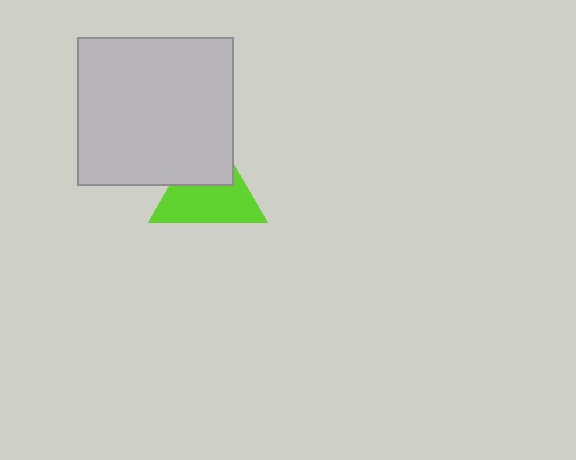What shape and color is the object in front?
The object in front is a light gray rectangle.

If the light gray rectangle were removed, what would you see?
You would see the complete lime triangle.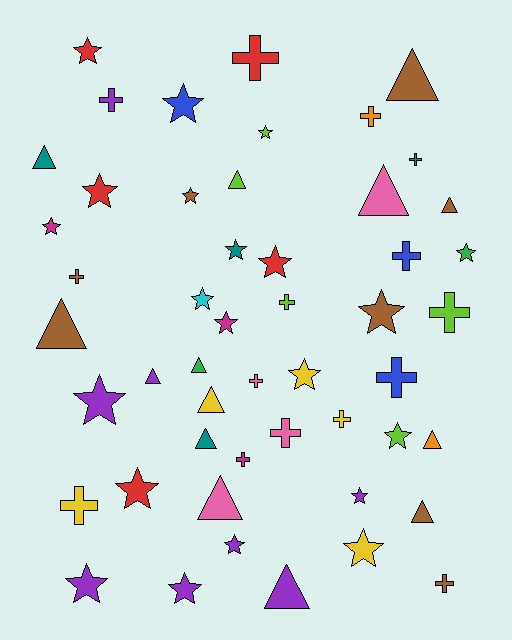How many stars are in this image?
There are 21 stars.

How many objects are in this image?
There are 50 objects.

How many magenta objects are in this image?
There are 3 magenta objects.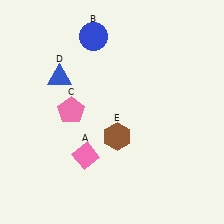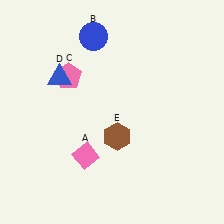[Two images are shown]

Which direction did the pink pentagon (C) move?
The pink pentagon (C) moved up.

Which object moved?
The pink pentagon (C) moved up.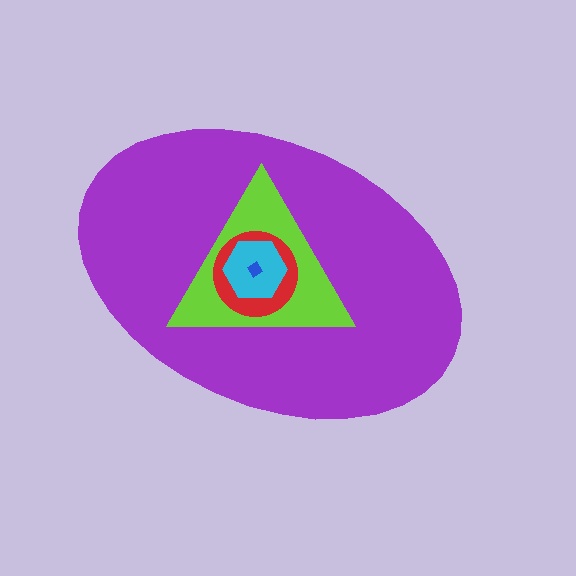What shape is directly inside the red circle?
The cyan hexagon.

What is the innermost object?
The blue diamond.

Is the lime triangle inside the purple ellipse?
Yes.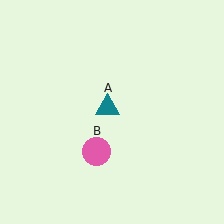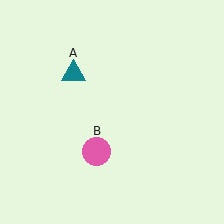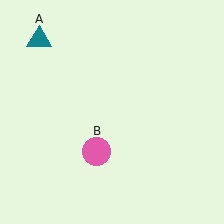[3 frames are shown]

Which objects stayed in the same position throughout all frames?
Pink circle (object B) remained stationary.